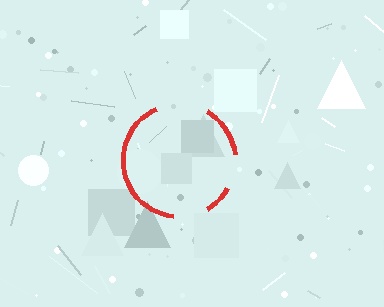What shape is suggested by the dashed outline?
The dashed outline suggests a circle.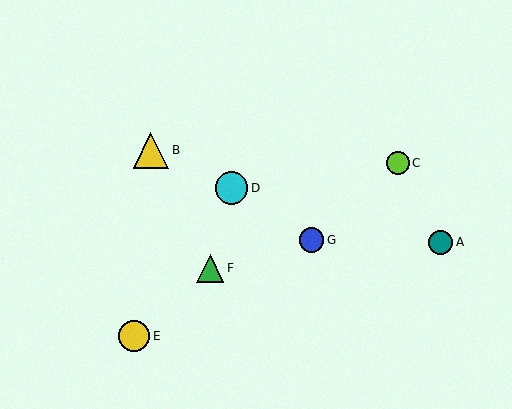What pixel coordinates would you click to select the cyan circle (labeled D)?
Click at (232, 188) to select the cyan circle D.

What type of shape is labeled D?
Shape D is a cyan circle.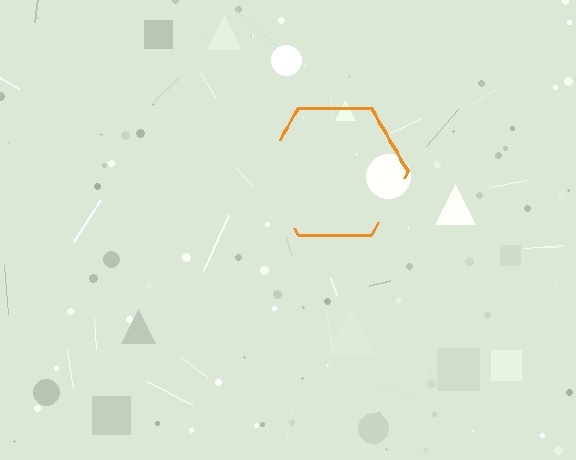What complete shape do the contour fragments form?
The contour fragments form a hexagon.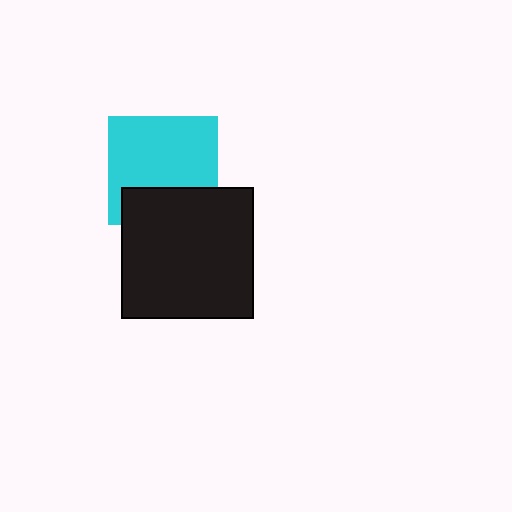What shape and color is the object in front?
The object in front is a black square.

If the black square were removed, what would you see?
You would see the complete cyan square.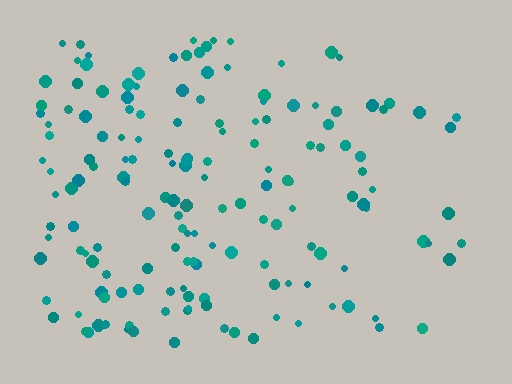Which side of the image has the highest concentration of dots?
The left.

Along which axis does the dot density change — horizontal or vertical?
Horizontal.